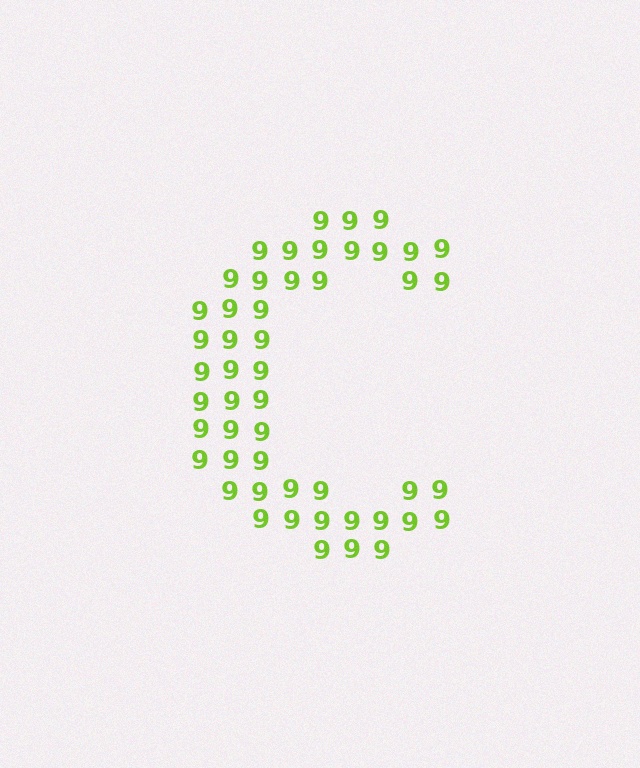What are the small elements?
The small elements are digit 9's.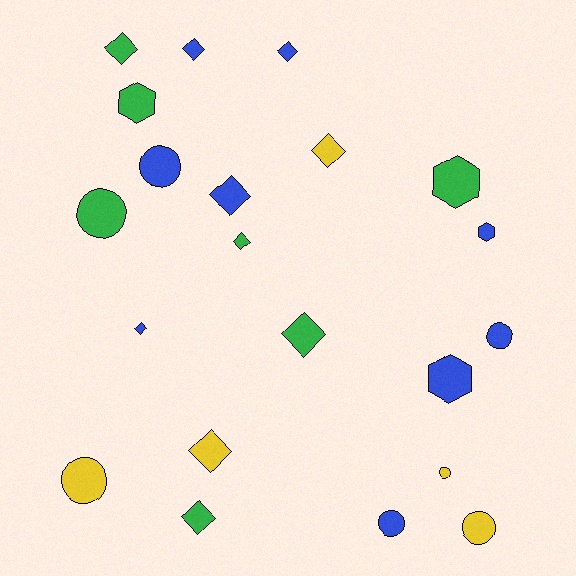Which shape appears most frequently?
Diamond, with 10 objects.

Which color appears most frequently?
Blue, with 9 objects.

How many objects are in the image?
There are 21 objects.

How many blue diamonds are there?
There are 4 blue diamonds.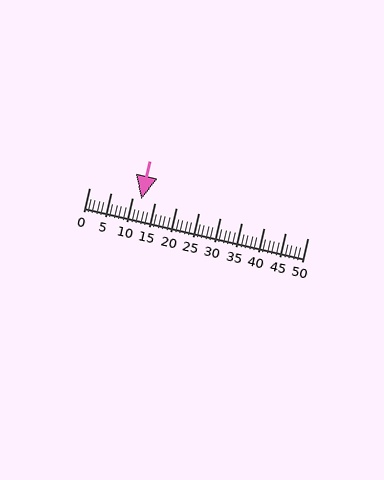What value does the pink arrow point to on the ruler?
The pink arrow points to approximately 12.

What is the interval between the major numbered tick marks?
The major tick marks are spaced 5 units apart.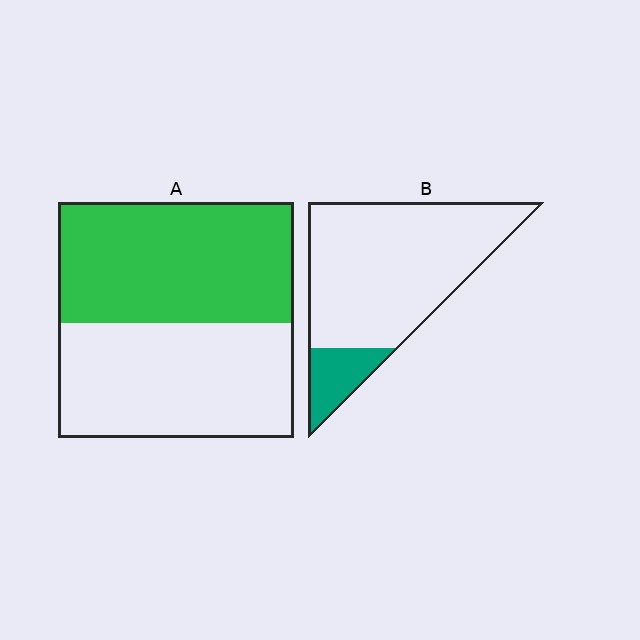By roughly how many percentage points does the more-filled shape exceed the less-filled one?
By roughly 35 percentage points (A over B).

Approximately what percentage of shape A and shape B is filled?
A is approximately 50% and B is approximately 15%.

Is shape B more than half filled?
No.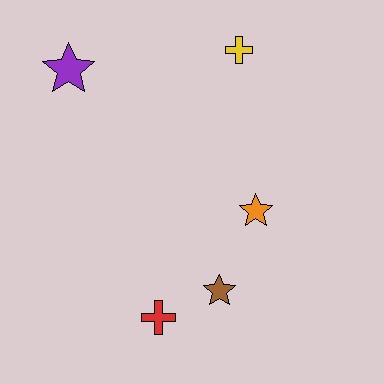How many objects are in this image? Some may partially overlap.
There are 5 objects.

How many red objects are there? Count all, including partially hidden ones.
There is 1 red object.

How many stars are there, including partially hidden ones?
There are 3 stars.